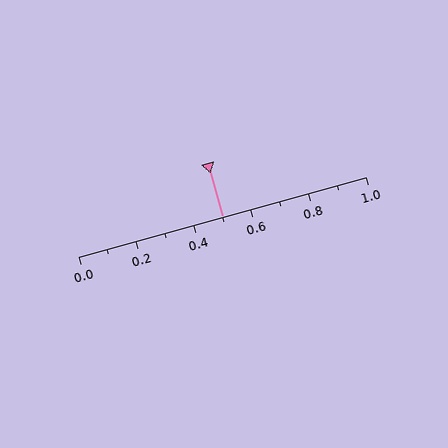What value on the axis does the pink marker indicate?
The marker indicates approximately 0.5.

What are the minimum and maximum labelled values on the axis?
The axis runs from 0.0 to 1.0.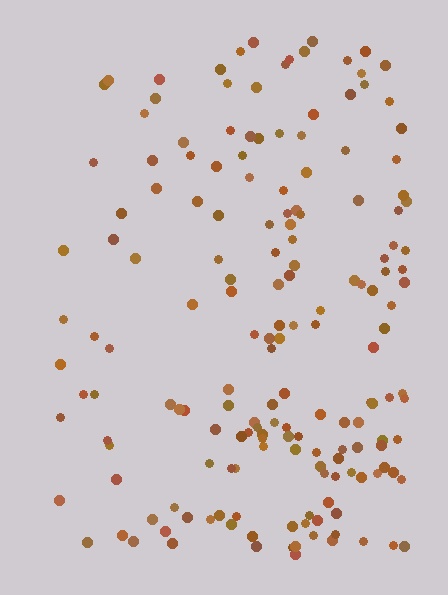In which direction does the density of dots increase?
From left to right, with the right side densest.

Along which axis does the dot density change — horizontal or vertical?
Horizontal.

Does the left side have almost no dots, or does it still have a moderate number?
Still a moderate number, just noticeably fewer than the right.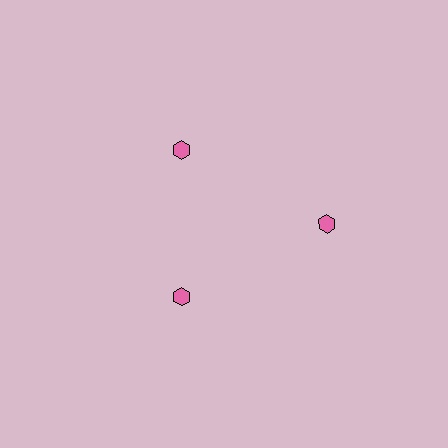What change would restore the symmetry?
The symmetry would be restored by moving it inward, back onto the ring so that all 3 hexagons sit at equal angles and equal distance from the center.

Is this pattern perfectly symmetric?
No. The 3 pink hexagons are arranged in a ring, but one element near the 3 o'clock position is pushed outward from the center, breaking the 3-fold rotational symmetry.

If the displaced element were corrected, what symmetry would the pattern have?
It would have 3-fold rotational symmetry — the pattern would map onto itself every 120 degrees.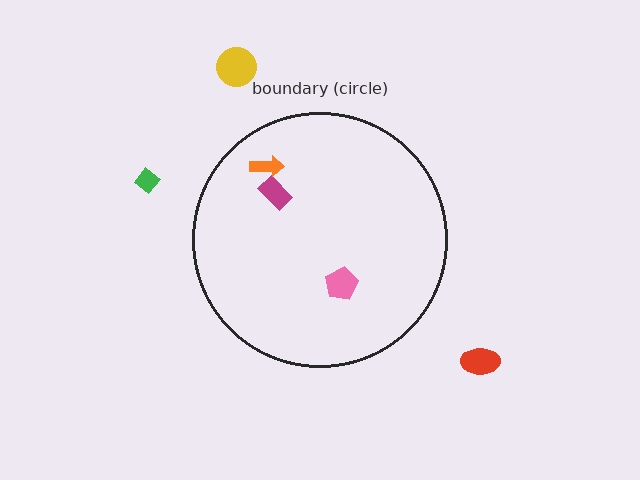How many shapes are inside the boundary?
3 inside, 3 outside.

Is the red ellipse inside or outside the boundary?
Outside.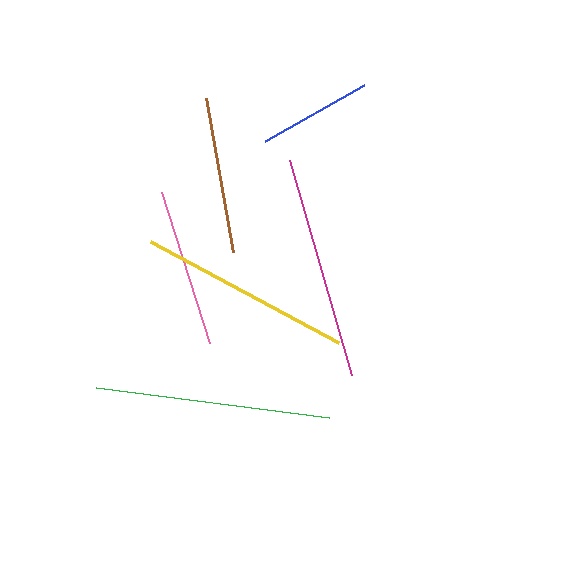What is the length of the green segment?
The green segment is approximately 235 pixels long.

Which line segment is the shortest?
The blue line is the shortest at approximately 114 pixels.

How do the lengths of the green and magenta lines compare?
The green and magenta lines are approximately the same length.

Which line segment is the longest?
The green line is the longest at approximately 235 pixels.